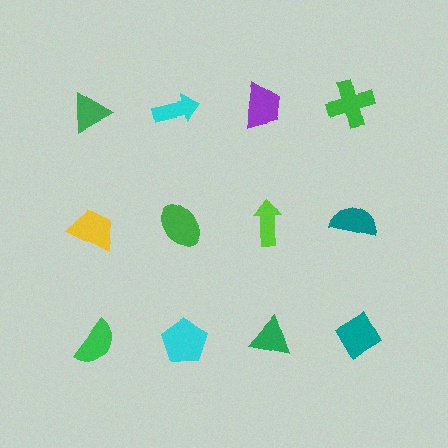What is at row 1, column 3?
A purple trapezoid.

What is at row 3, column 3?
A green triangle.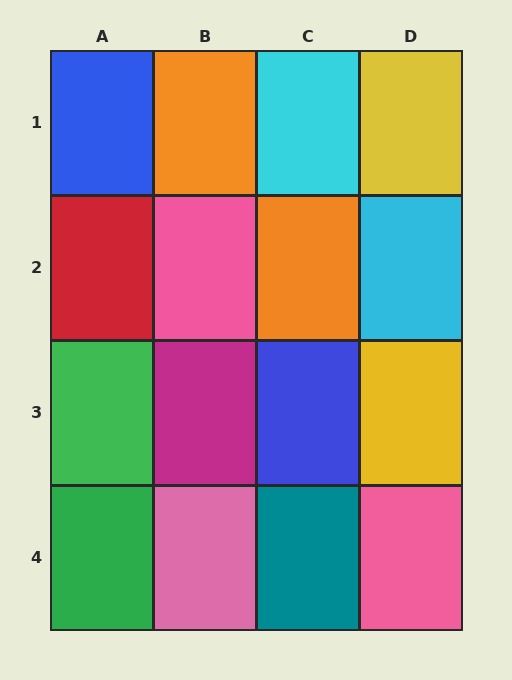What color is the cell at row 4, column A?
Green.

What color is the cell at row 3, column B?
Magenta.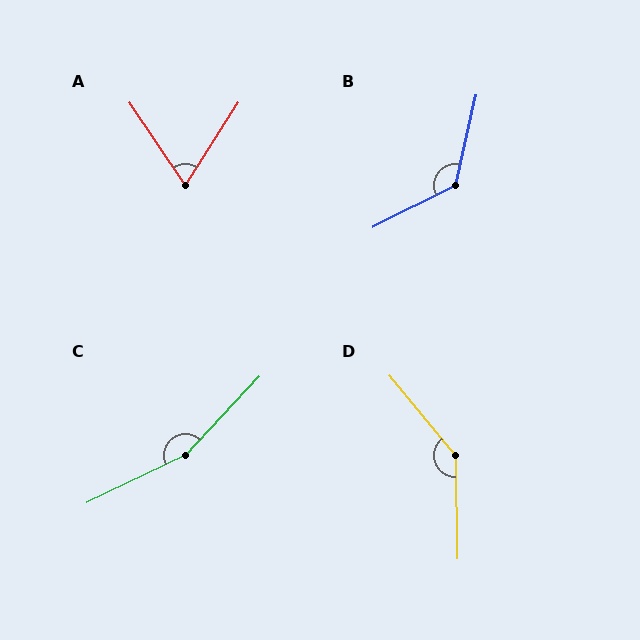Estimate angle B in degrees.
Approximately 129 degrees.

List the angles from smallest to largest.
A (67°), B (129°), D (142°), C (159°).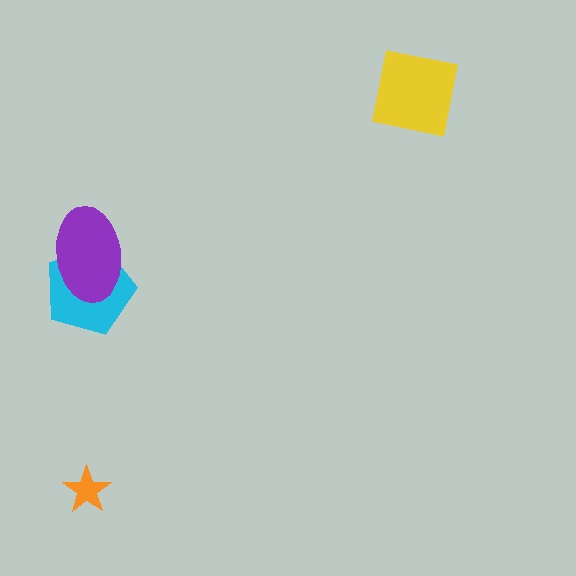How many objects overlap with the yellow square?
0 objects overlap with the yellow square.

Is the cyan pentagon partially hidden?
Yes, it is partially covered by another shape.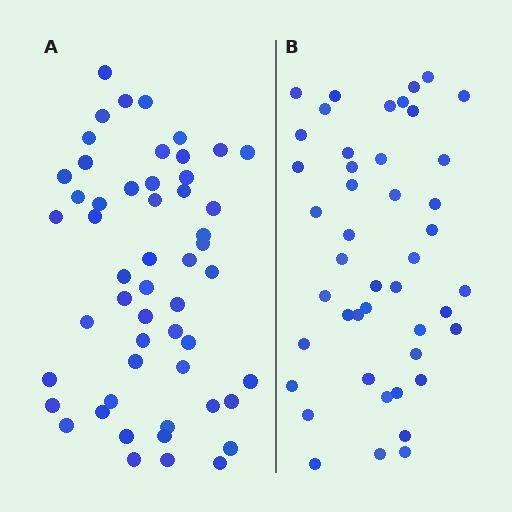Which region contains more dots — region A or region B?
Region A (the left region) has more dots.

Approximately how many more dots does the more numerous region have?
Region A has roughly 8 or so more dots than region B.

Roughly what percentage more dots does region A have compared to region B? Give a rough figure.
About 20% more.